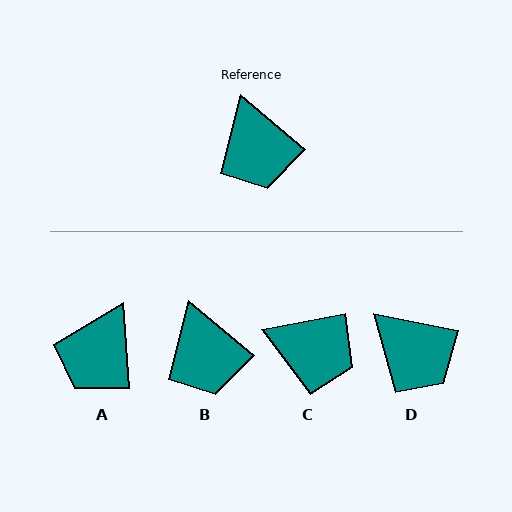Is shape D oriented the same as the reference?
No, it is off by about 29 degrees.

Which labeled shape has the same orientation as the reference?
B.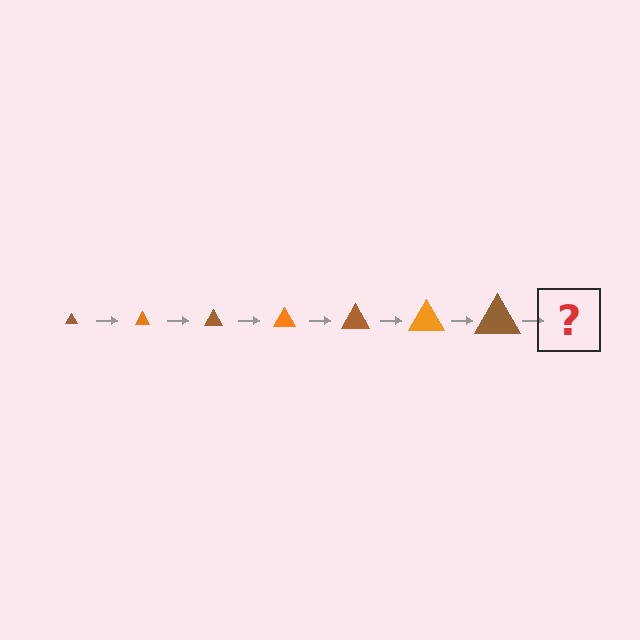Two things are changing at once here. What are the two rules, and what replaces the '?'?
The two rules are that the triangle grows larger each step and the color cycles through brown and orange. The '?' should be an orange triangle, larger than the previous one.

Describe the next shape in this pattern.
It should be an orange triangle, larger than the previous one.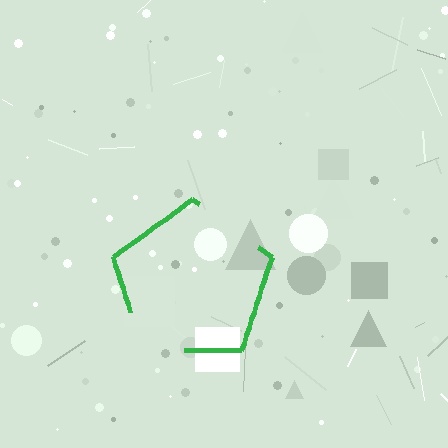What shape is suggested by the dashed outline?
The dashed outline suggests a pentagon.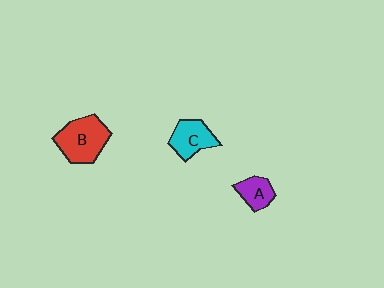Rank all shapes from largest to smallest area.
From largest to smallest: B (red), C (cyan), A (purple).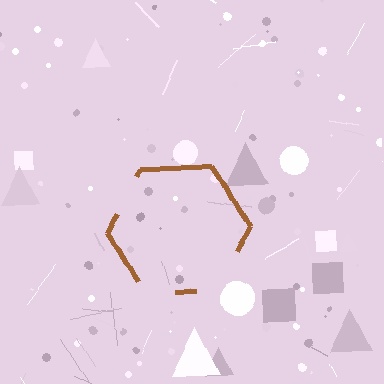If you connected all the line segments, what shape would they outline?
They would outline a hexagon.